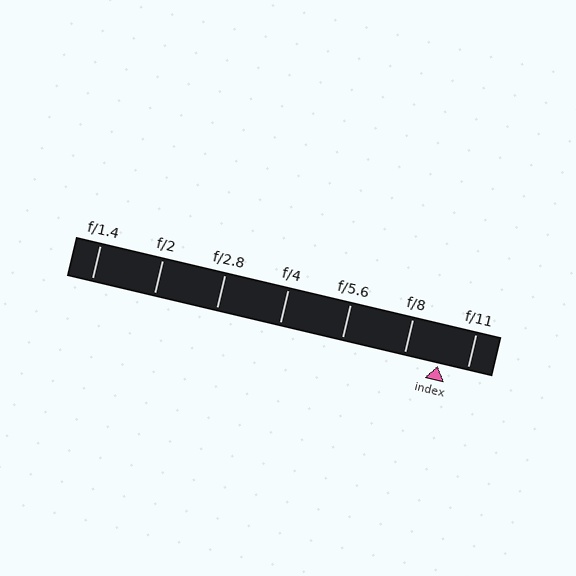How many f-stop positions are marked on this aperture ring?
There are 7 f-stop positions marked.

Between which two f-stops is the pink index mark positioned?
The index mark is between f/8 and f/11.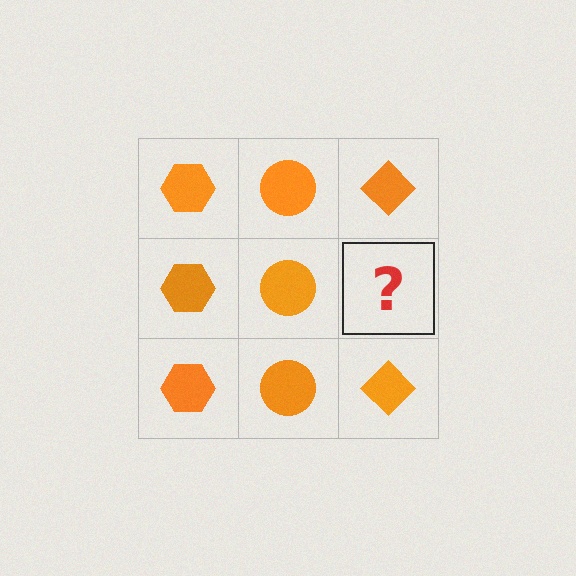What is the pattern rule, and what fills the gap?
The rule is that each column has a consistent shape. The gap should be filled with an orange diamond.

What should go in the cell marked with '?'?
The missing cell should contain an orange diamond.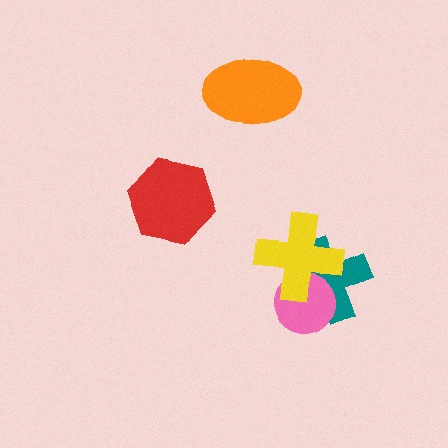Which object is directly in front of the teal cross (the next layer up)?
The pink circle is directly in front of the teal cross.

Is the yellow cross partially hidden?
No, no other shape covers it.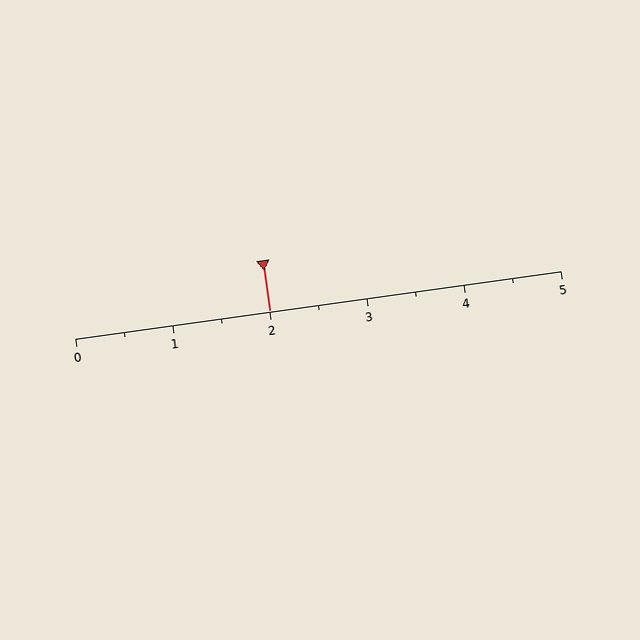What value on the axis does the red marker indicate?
The marker indicates approximately 2.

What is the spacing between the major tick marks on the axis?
The major ticks are spaced 1 apart.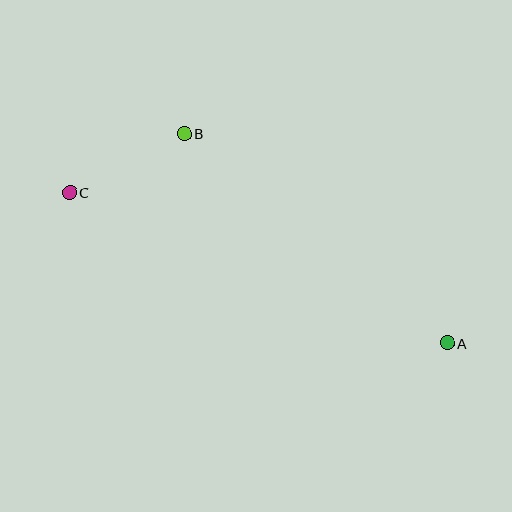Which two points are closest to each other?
Points B and C are closest to each other.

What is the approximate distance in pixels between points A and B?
The distance between A and B is approximately 336 pixels.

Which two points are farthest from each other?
Points A and C are farthest from each other.